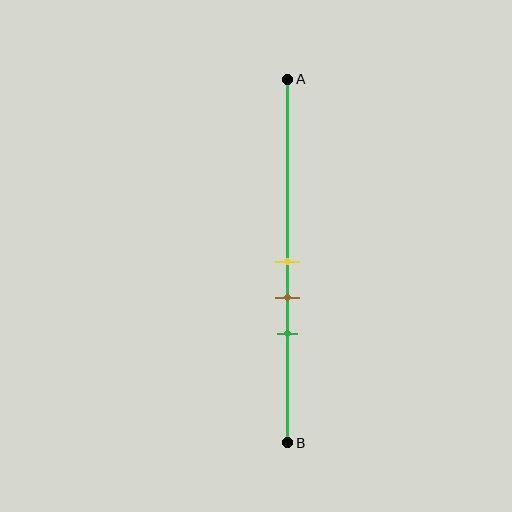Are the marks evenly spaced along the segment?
Yes, the marks are approximately evenly spaced.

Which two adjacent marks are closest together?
The yellow and brown marks are the closest adjacent pair.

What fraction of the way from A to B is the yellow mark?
The yellow mark is approximately 50% (0.5) of the way from A to B.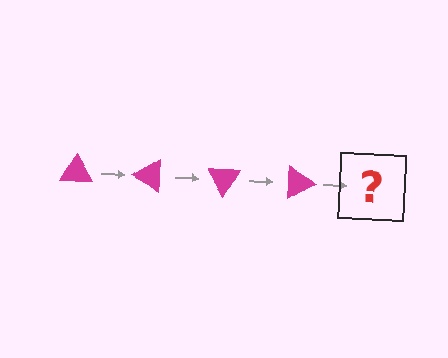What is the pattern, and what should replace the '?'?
The pattern is that the triangle rotates 30 degrees each step. The '?' should be a magenta triangle rotated 120 degrees.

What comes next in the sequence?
The next element should be a magenta triangle rotated 120 degrees.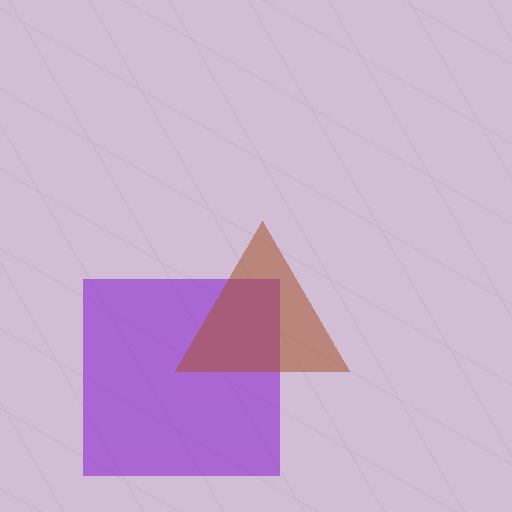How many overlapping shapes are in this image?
There are 2 overlapping shapes in the image.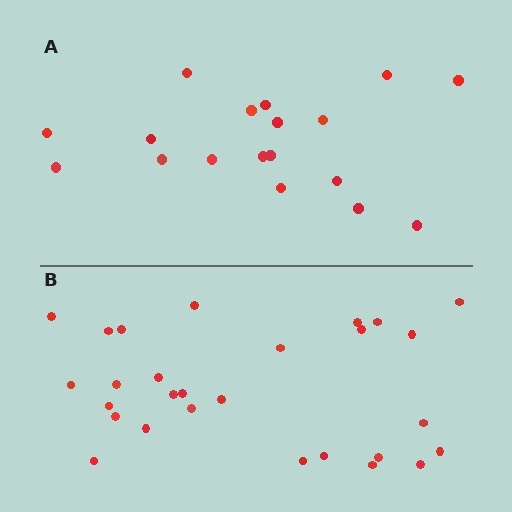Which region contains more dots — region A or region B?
Region B (the bottom region) has more dots.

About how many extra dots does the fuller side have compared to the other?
Region B has roughly 10 or so more dots than region A.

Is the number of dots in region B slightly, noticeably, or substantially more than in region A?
Region B has substantially more. The ratio is roughly 1.6 to 1.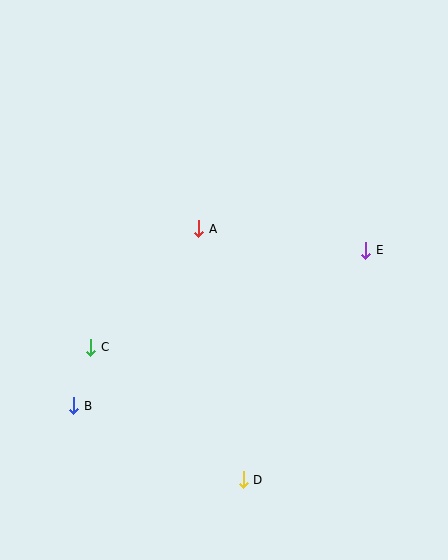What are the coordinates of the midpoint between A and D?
The midpoint between A and D is at (221, 354).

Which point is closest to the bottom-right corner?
Point D is closest to the bottom-right corner.